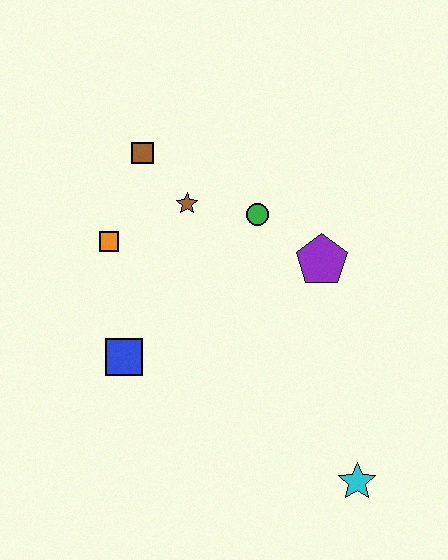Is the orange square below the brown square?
Yes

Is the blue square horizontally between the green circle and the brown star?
No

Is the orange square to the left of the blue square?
Yes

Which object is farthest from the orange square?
The cyan star is farthest from the orange square.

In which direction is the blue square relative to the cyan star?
The blue square is to the left of the cyan star.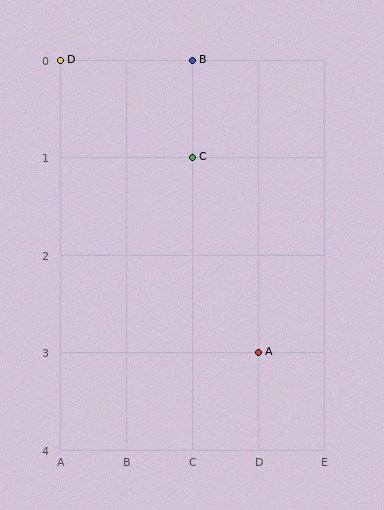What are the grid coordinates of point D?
Point D is at grid coordinates (A, 0).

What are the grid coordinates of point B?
Point B is at grid coordinates (C, 0).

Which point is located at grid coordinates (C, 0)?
Point B is at (C, 0).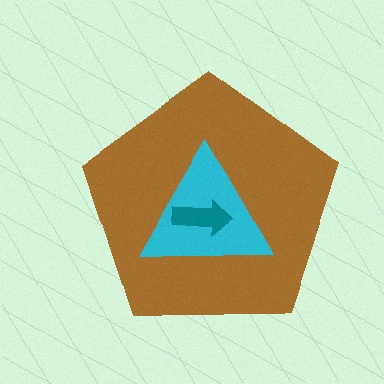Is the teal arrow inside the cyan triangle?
Yes.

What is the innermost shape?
The teal arrow.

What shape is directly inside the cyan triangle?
The teal arrow.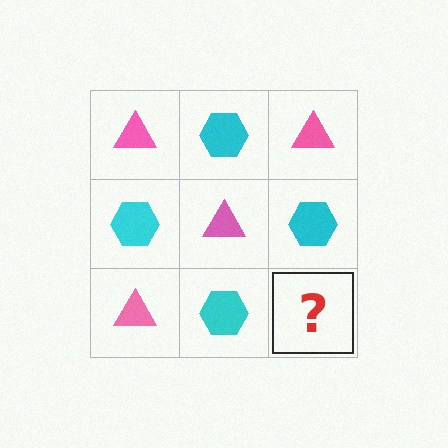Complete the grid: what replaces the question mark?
The question mark should be replaced with a pink triangle.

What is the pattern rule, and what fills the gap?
The rule is that it alternates pink triangle and cyan hexagon in a checkerboard pattern. The gap should be filled with a pink triangle.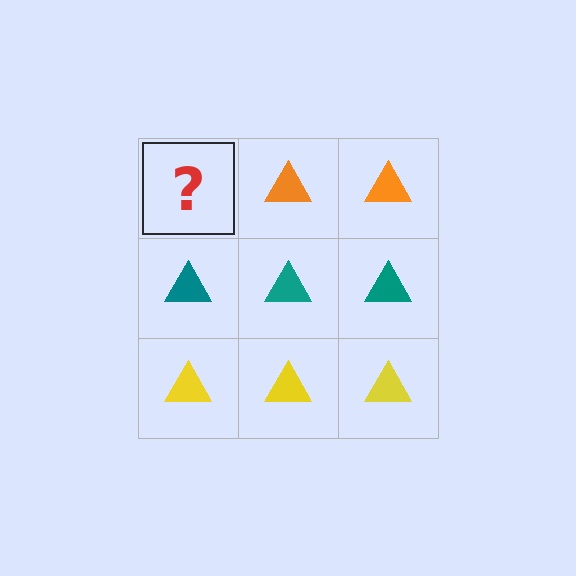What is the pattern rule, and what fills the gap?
The rule is that each row has a consistent color. The gap should be filled with an orange triangle.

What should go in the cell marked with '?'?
The missing cell should contain an orange triangle.